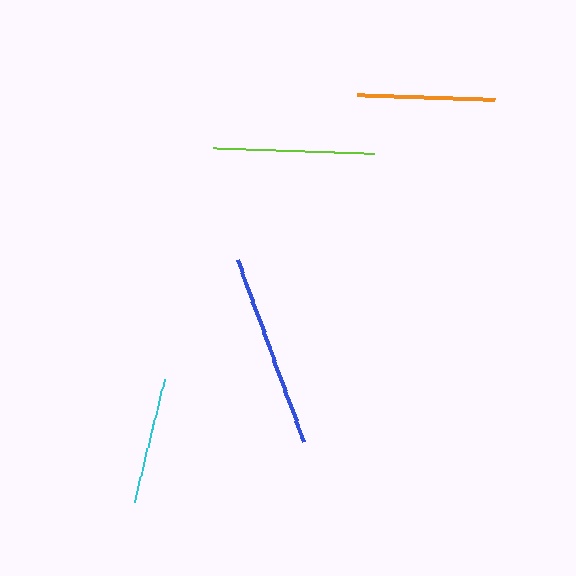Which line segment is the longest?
The blue line is the longest at approximately 192 pixels.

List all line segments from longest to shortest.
From longest to shortest: blue, lime, orange, cyan.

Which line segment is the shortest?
The cyan line is the shortest at approximately 126 pixels.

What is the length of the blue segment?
The blue segment is approximately 192 pixels long.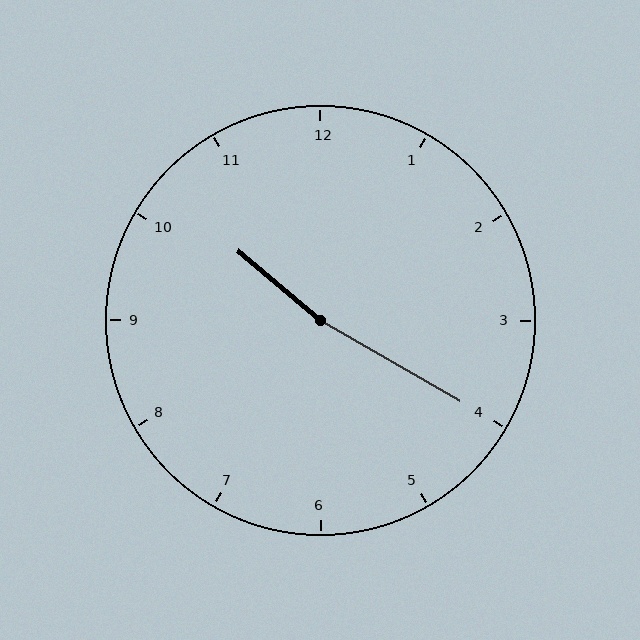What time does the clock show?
10:20.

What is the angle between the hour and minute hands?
Approximately 170 degrees.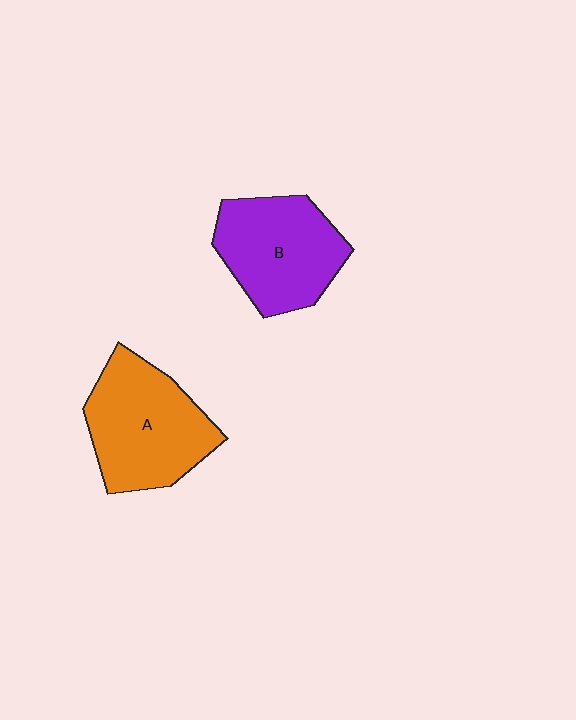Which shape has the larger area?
Shape A (orange).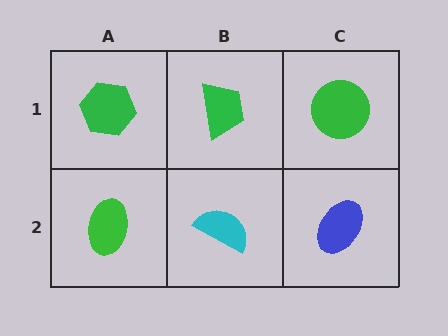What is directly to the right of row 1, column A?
A green trapezoid.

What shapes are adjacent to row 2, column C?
A green circle (row 1, column C), a cyan semicircle (row 2, column B).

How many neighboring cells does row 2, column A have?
2.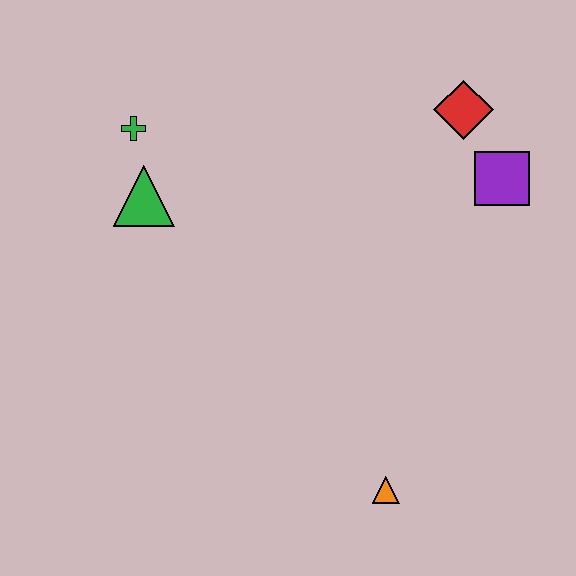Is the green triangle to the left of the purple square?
Yes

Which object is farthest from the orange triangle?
The green cross is farthest from the orange triangle.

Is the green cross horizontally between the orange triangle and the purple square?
No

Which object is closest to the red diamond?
The purple square is closest to the red diamond.